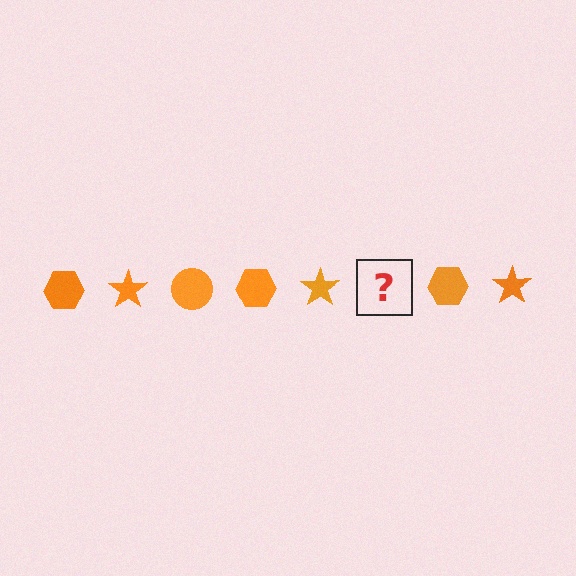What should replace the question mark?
The question mark should be replaced with an orange circle.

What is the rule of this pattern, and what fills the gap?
The rule is that the pattern cycles through hexagon, star, circle shapes in orange. The gap should be filled with an orange circle.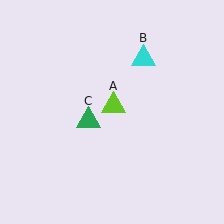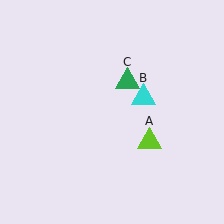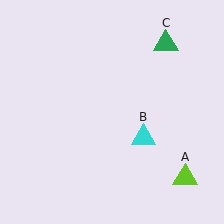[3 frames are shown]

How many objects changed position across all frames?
3 objects changed position: lime triangle (object A), cyan triangle (object B), green triangle (object C).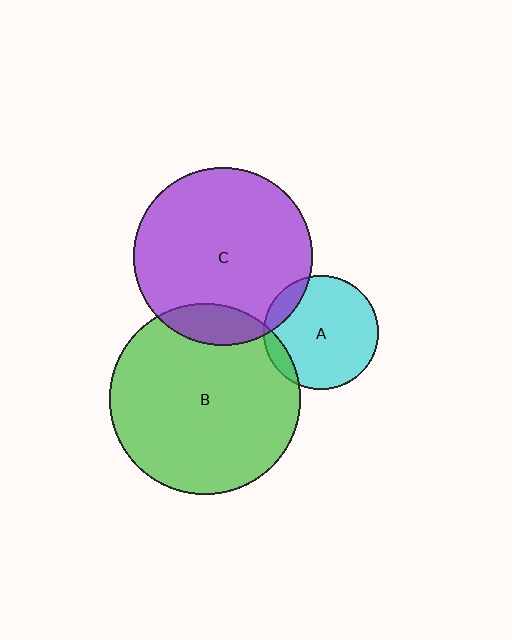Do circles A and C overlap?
Yes.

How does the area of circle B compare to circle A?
Approximately 2.8 times.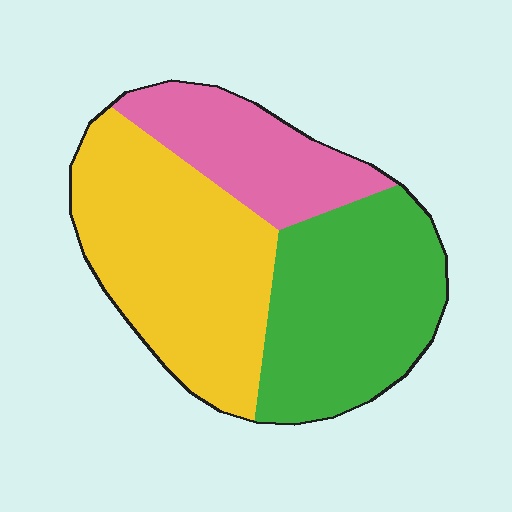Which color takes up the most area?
Yellow, at roughly 40%.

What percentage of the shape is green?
Green covers around 35% of the shape.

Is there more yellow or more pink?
Yellow.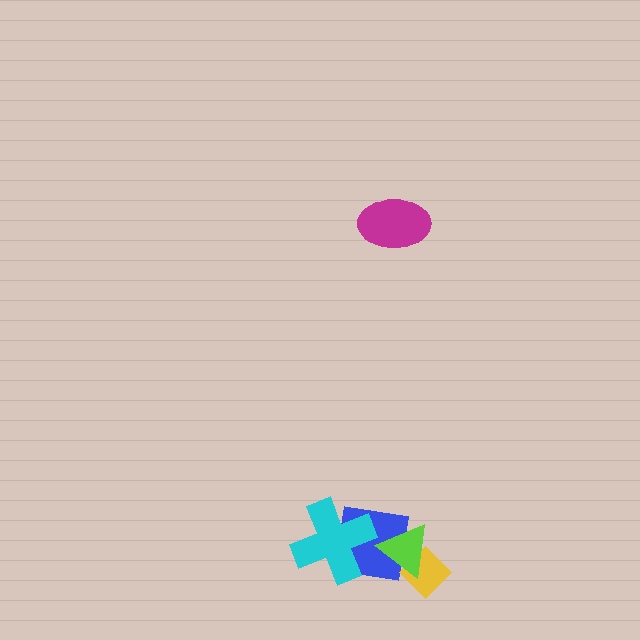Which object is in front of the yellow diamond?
The lime triangle is in front of the yellow diamond.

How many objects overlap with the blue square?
3 objects overlap with the blue square.